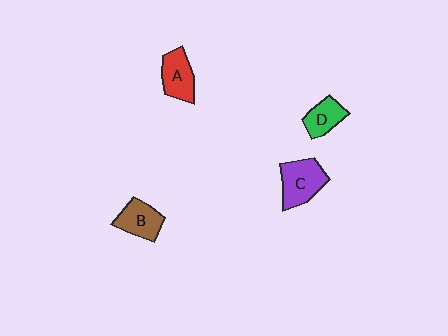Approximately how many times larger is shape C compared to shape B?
Approximately 1.3 times.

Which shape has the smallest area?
Shape D (green).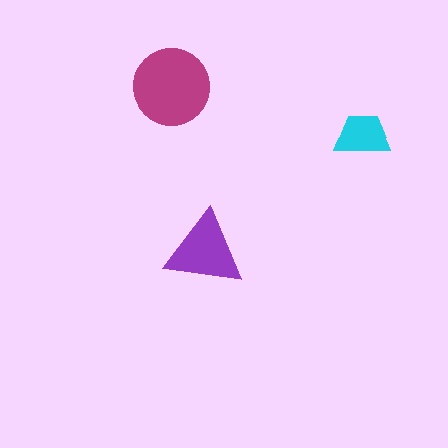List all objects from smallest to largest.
The cyan trapezoid, the purple triangle, the magenta circle.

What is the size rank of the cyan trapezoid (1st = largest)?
3rd.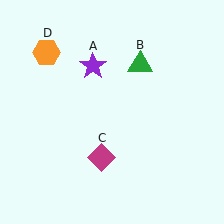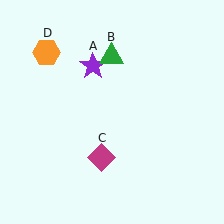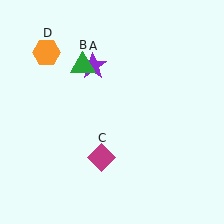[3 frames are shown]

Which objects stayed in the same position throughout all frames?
Purple star (object A) and magenta diamond (object C) and orange hexagon (object D) remained stationary.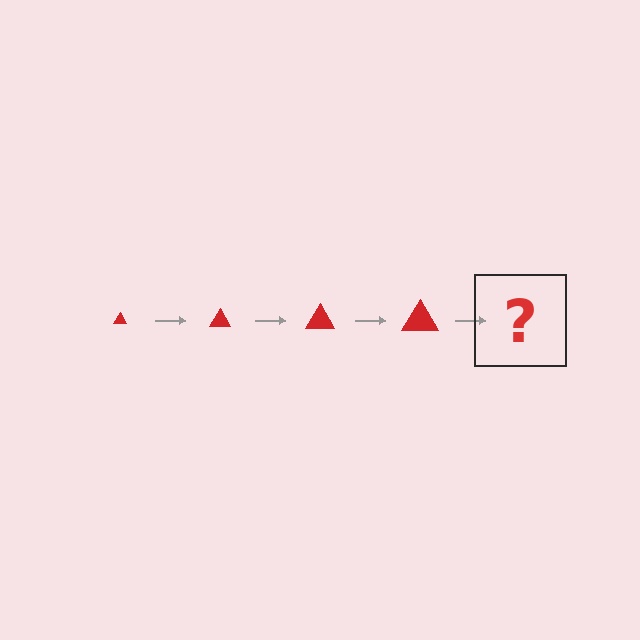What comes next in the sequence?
The next element should be a red triangle, larger than the previous one.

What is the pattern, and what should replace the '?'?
The pattern is that the triangle gets progressively larger each step. The '?' should be a red triangle, larger than the previous one.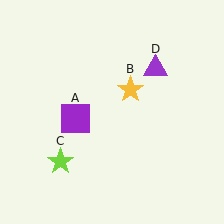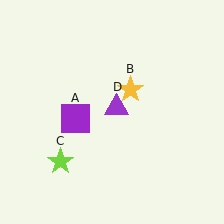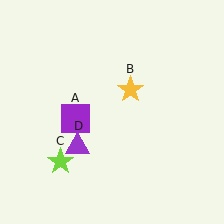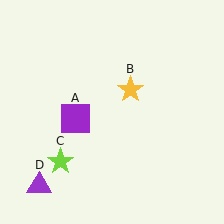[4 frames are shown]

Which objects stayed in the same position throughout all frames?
Purple square (object A) and yellow star (object B) and lime star (object C) remained stationary.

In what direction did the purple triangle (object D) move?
The purple triangle (object D) moved down and to the left.